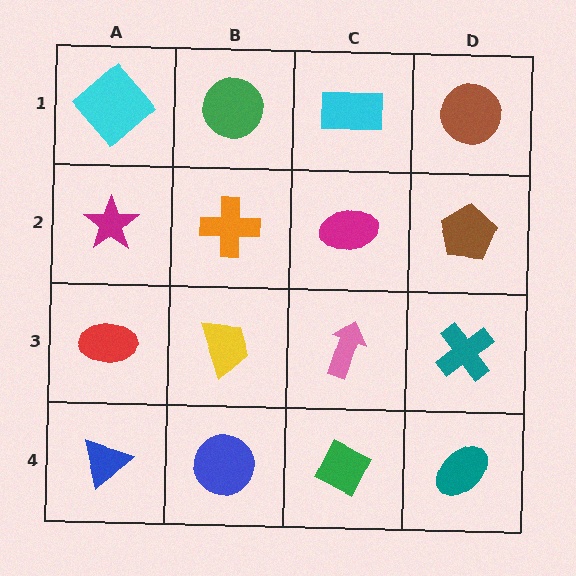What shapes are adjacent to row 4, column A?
A red ellipse (row 3, column A), a blue circle (row 4, column B).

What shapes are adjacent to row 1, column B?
An orange cross (row 2, column B), a cyan diamond (row 1, column A), a cyan rectangle (row 1, column C).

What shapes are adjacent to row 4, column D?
A teal cross (row 3, column D), a green diamond (row 4, column C).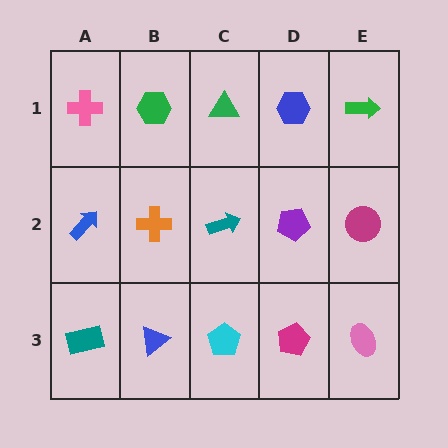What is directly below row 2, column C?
A cyan pentagon.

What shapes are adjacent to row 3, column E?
A magenta circle (row 2, column E), a magenta pentagon (row 3, column D).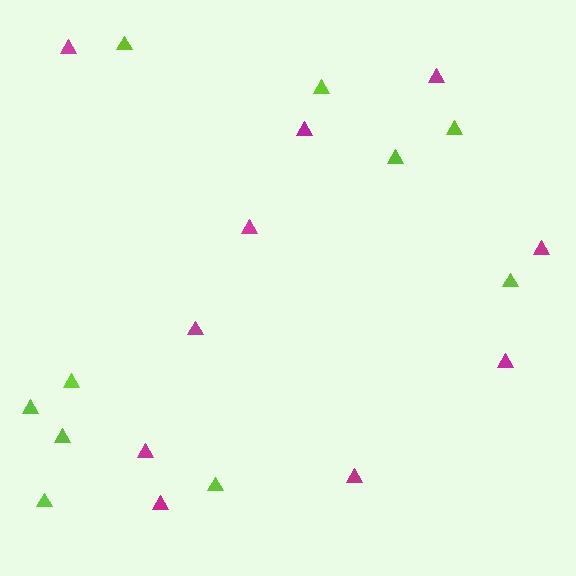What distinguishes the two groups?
There are 2 groups: one group of lime triangles (10) and one group of magenta triangles (10).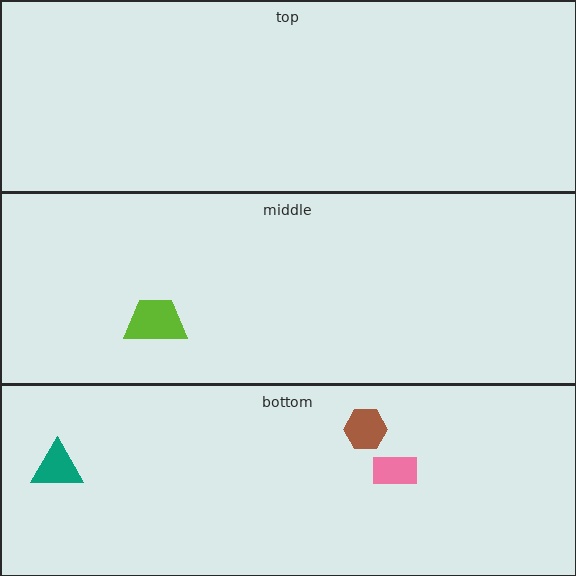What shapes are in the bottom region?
The teal triangle, the pink rectangle, the brown hexagon.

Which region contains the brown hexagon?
The bottom region.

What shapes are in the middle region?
The lime trapezoid.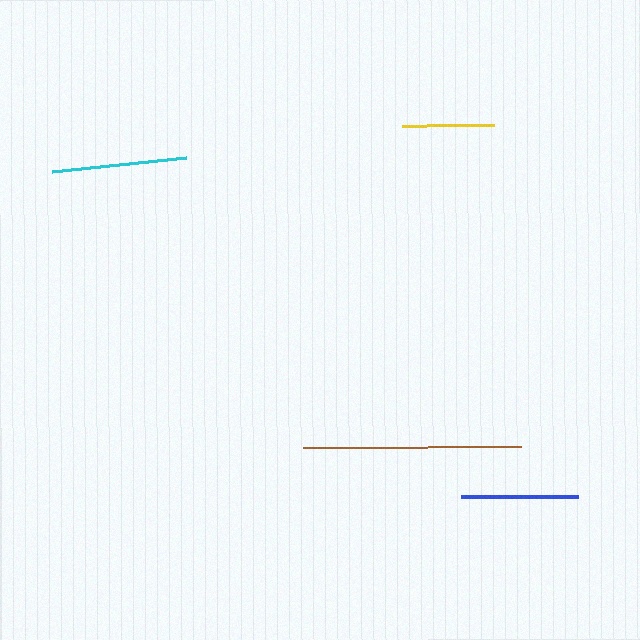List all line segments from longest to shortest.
From longest to shortest: brown, cyan, blue, yellow.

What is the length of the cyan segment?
The cyan segment is approximately 135 pixels long.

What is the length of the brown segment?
The brown segment is approximately 218 pixels long.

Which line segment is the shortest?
The yellow line is the shortest at approximately 91 pixels.